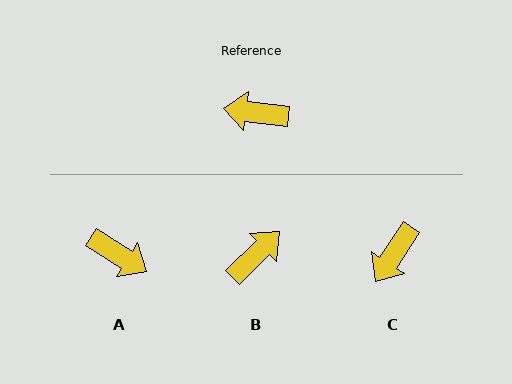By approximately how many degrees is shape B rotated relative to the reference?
Approximately 129 degrees clockwise.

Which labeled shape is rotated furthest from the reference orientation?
A, about 155 degrees away.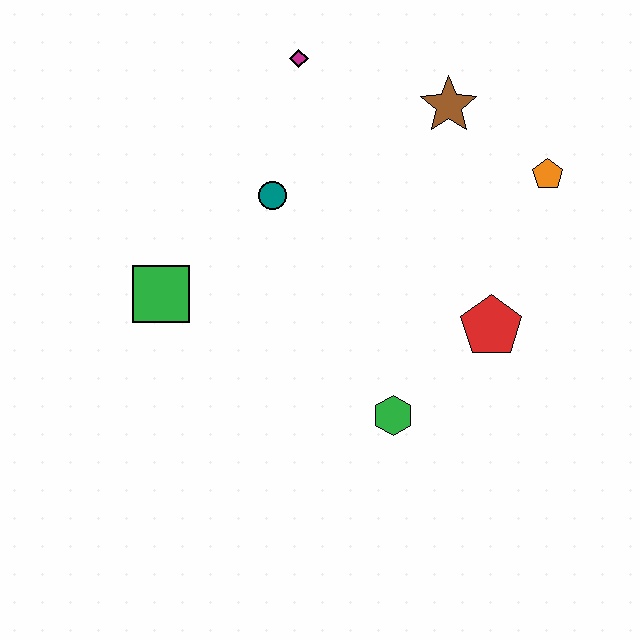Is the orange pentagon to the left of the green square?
No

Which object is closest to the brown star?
The orange pentagon is closest to the brown star.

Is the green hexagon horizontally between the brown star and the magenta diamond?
Yes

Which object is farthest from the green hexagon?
The magenta diamond is farthest from the green hexagon.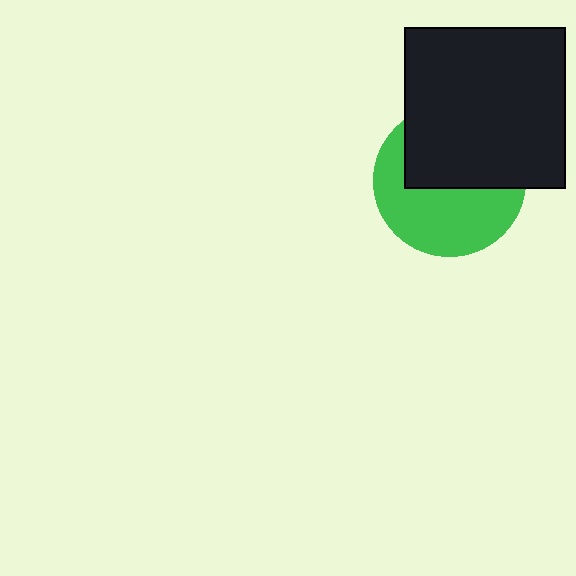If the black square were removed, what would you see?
You would see the complete green circle.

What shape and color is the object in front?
The object in front is a black square.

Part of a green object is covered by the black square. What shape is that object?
It is a circle.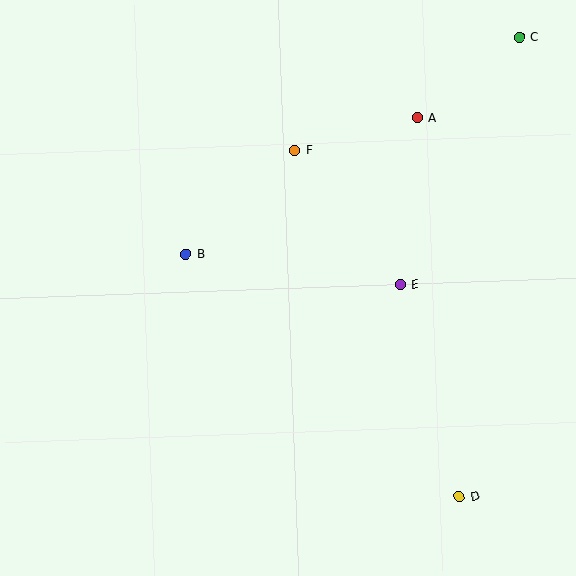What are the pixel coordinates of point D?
Point D is at (459, 497).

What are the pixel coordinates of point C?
Point C is at (520, 38).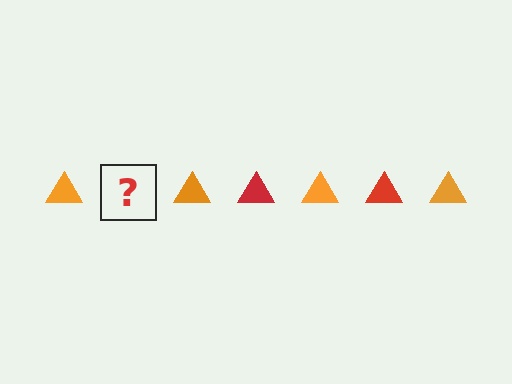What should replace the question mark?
The question mark should be replaced with a red triangle.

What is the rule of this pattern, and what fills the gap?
The rule is that the pattern cycles through orange, red triangles. The gap should be filled with a red triangle.